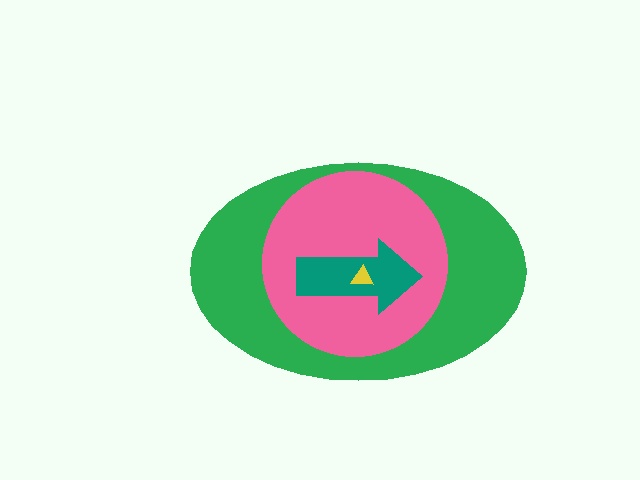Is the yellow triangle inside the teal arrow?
Yes.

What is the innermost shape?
The yellow triangle.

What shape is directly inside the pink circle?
The teal arrow.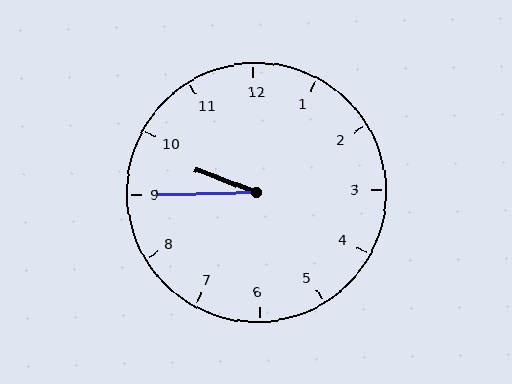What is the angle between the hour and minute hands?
Approximately 22 degrees.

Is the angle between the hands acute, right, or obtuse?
It is acute.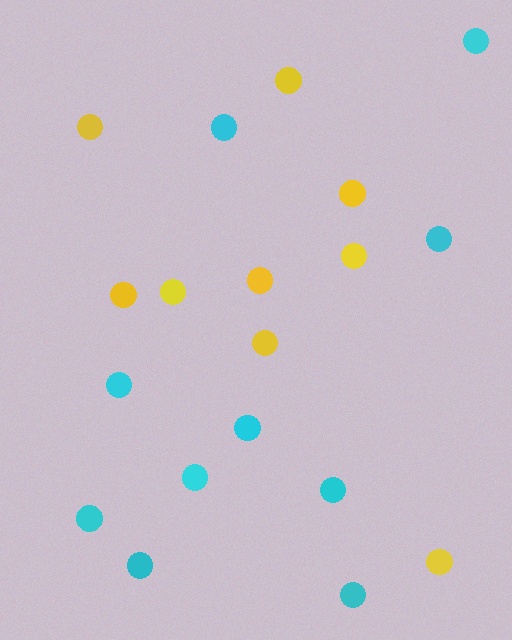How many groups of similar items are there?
There are 2 groups: one group of yellow circles (9) and one group of cyan circles (10).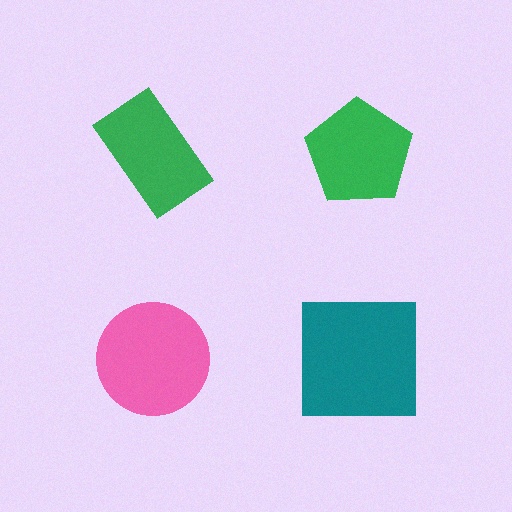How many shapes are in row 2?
2 shapes.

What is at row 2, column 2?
A teal square.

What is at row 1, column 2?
A green pentagon.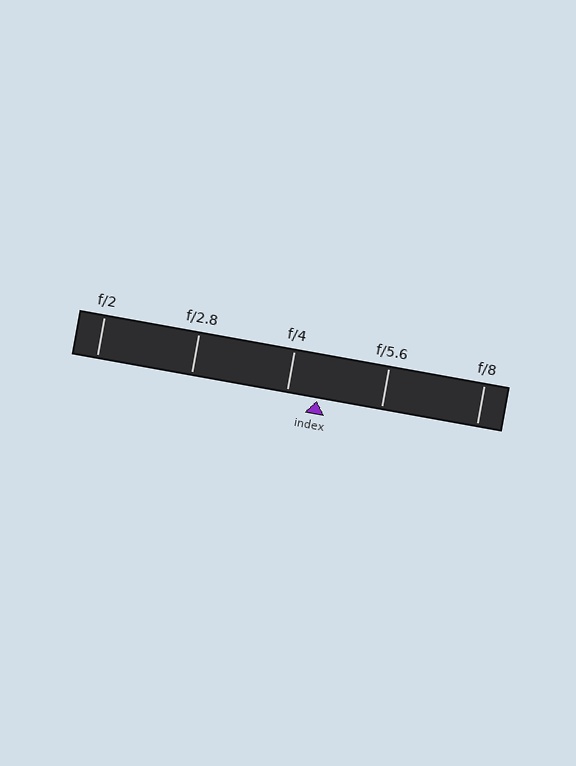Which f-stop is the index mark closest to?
The index mark is closest to f/4.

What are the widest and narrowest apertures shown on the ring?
The widest aperture shown is f/2 and the narrowest is f/8.